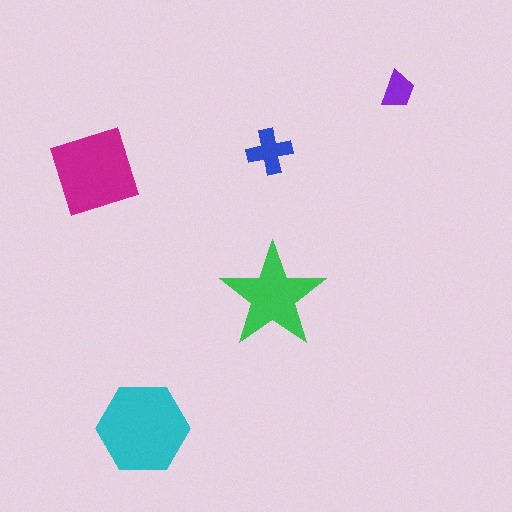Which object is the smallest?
The purple trapezoid.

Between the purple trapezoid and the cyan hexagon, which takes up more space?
The cyan hexagon.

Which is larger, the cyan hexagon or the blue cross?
The cyan hexagon.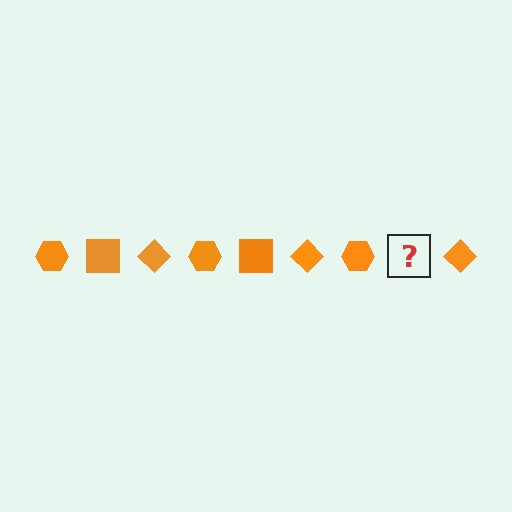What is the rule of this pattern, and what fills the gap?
The rule is that the pattern cycles through hexagon, square, diamond shapes in orange. The gap should be filled with an orange square.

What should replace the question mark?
The question mark should be replaced with an orange square.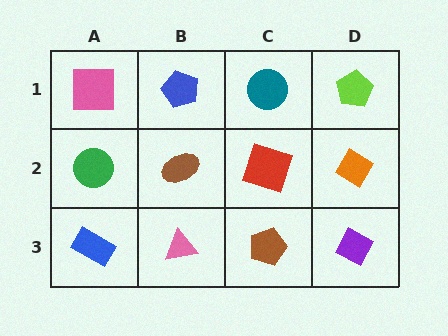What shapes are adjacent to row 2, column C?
A teal circle (row 1, column C), a brown pentagon (row 3, column C), a brown ellipse (row 2, column B), an orange diamond (row 2, column D).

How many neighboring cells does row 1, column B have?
3.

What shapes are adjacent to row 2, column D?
A lime pentagon (row 1, column D), a purple diamond (row 3, column D), a red square (row 2, column C).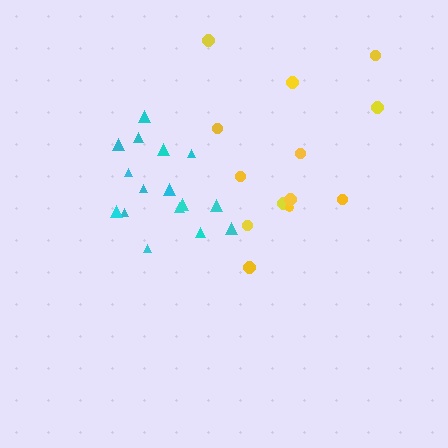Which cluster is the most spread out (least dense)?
Yellow.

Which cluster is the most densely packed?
Cyan.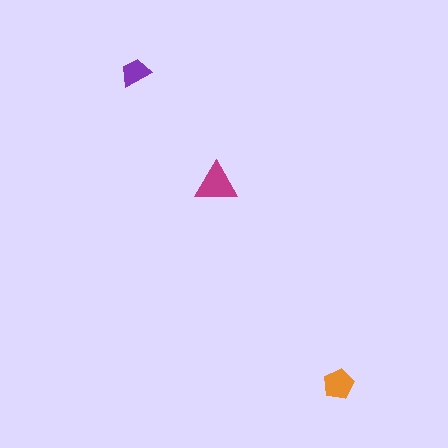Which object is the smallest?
The purple trapezoid.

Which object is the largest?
The magenta triangle.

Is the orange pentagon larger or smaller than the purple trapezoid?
Larger.